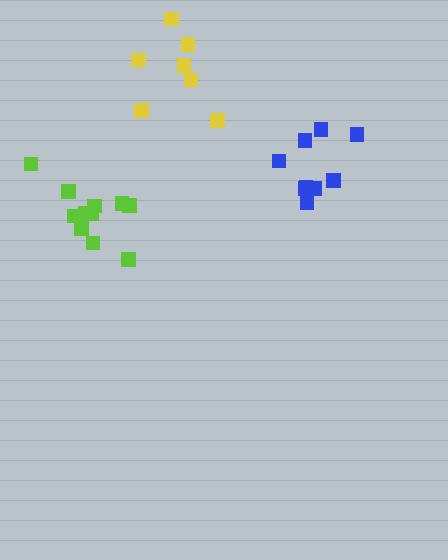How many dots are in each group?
Group 1: 9 dots, Group 2: 7 dots, Group 3: 11 dots (27 total).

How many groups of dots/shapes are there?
There are 3 groups.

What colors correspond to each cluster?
The clusters are colored: blue, yellow, lime.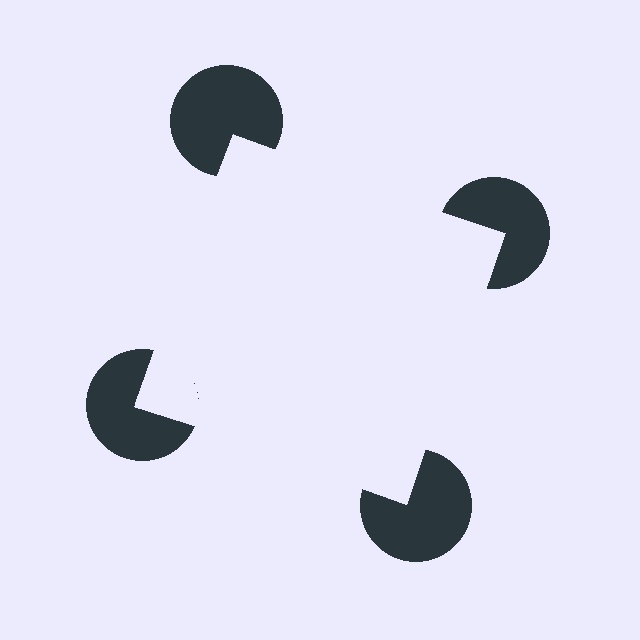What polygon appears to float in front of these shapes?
An illusory square — its edges are inferred from the aligned wedge cuts in the pac-man discs, not physically drawn.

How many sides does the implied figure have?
4 sides.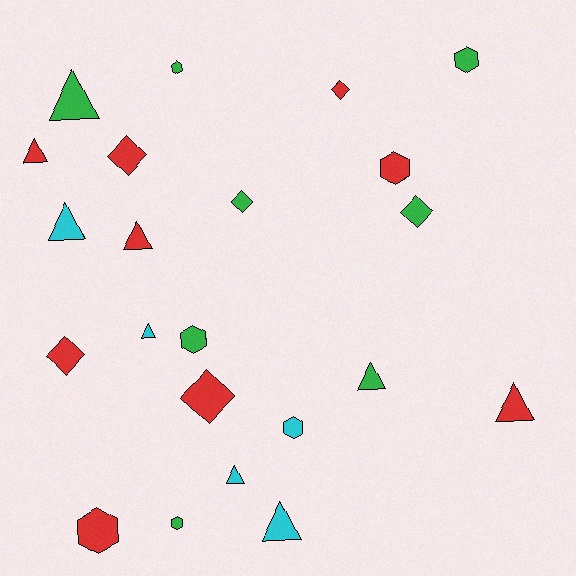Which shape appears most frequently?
Triangle, with 9 objects.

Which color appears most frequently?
Red, with 9 objects.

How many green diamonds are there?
There are 2 green diamonds.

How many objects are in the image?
There are 22 objects.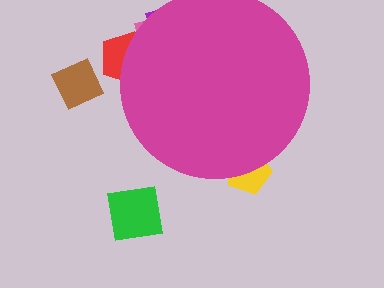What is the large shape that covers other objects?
A magenta circle.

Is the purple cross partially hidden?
Yes, the purple cross is partially hidden behind the magenta circle.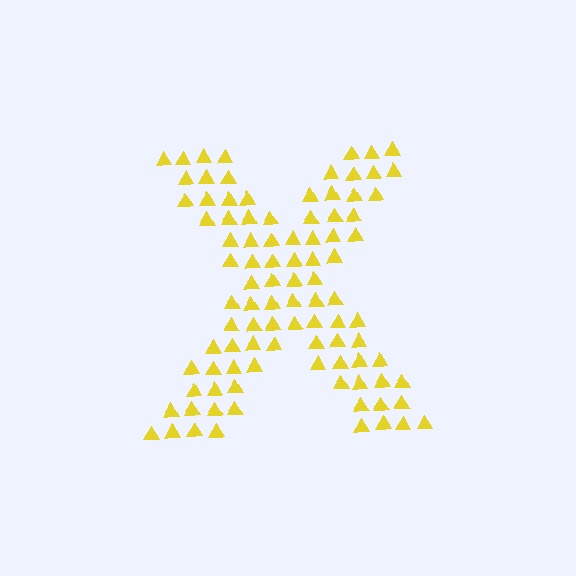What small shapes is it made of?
It is made of small triangles.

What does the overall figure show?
The overall figure shows the letter X.